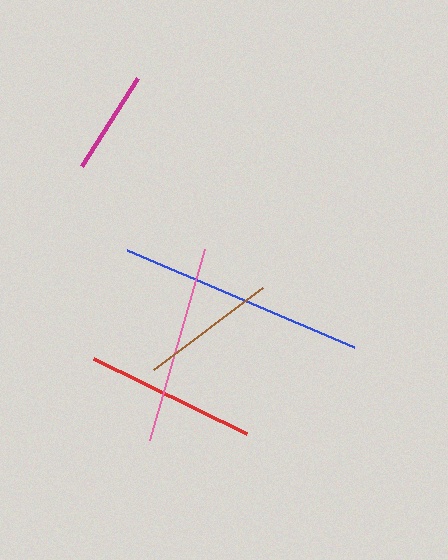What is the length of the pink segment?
The pink segment is approximately 198 pixels long.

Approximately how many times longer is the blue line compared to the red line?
The blue line is approximately 1.4 times the length of the red line.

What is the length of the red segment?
The red segment is approximately 171 pixels long.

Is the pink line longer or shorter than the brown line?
The pink line is longer than the brown line.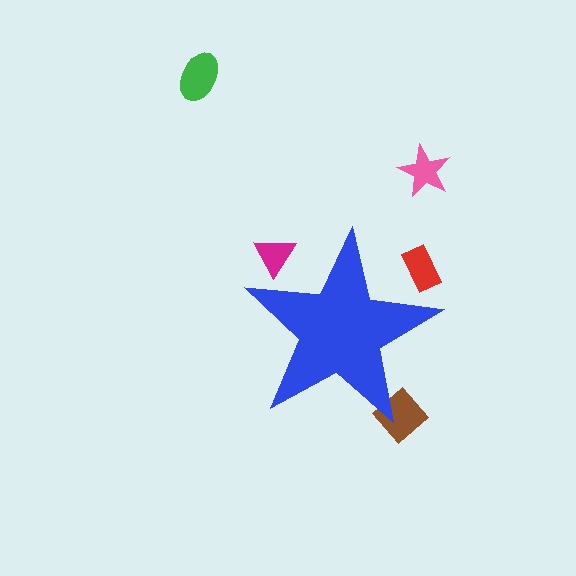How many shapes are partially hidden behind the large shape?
3 shapes are partially hidden.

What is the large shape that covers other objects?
A blue star.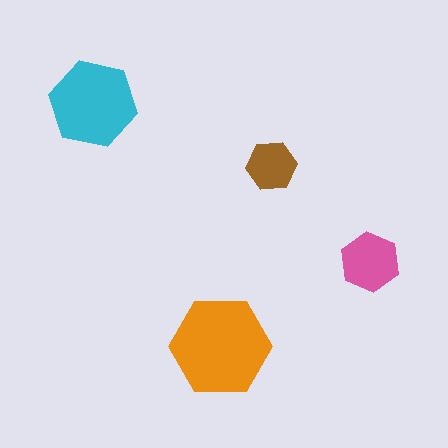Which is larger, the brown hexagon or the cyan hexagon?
The cyan one.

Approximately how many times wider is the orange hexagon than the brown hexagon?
About 2 times wider.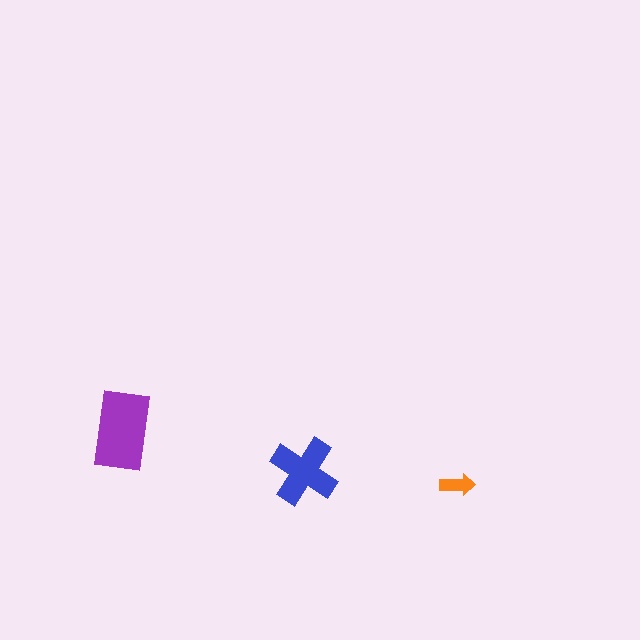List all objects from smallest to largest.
The orange arrow, the blue cross, the purple rectangle.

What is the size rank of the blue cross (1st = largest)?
2nd.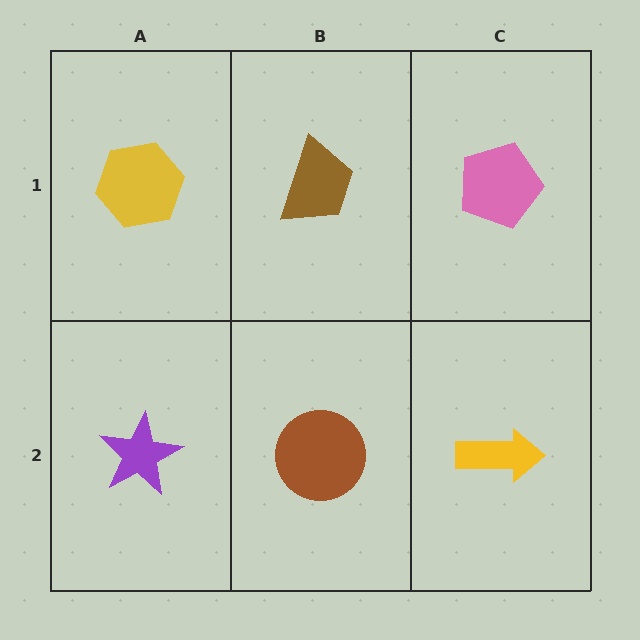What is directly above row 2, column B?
A brown trapezoid.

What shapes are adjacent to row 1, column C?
A yellow arrow (row 2, column C), a brown trapezoid (row 1, column B).